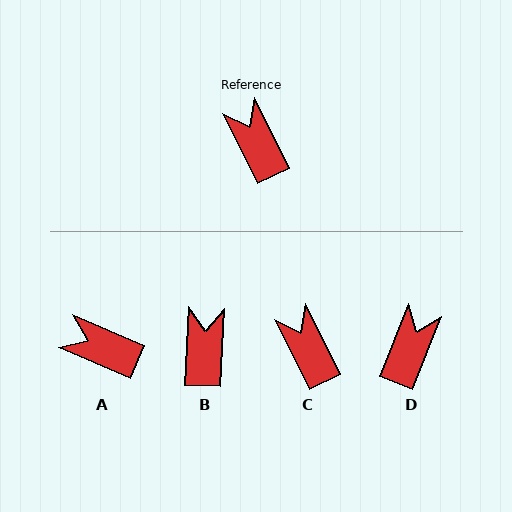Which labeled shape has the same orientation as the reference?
C.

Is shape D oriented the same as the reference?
No, it is off by about 48 degrees.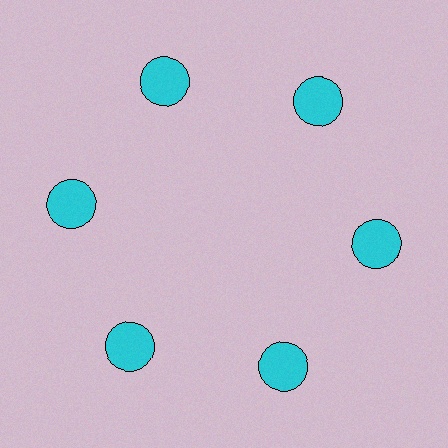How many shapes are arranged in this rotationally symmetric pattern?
There are 6 shapes, arranged in 6 groups of 1.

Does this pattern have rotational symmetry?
Yes, this pattern has 6-fold rotational symmetry. It looks the same after rotating 60 degrees around the center.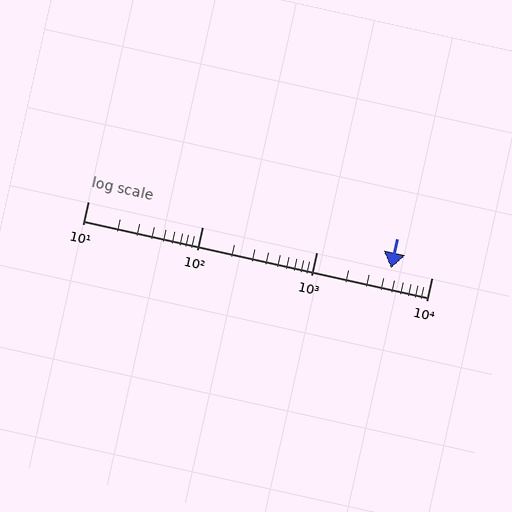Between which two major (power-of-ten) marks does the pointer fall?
The pointer is between 1000 and 10000.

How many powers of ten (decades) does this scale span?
The scale spans 3 decades, from 10 to 10000.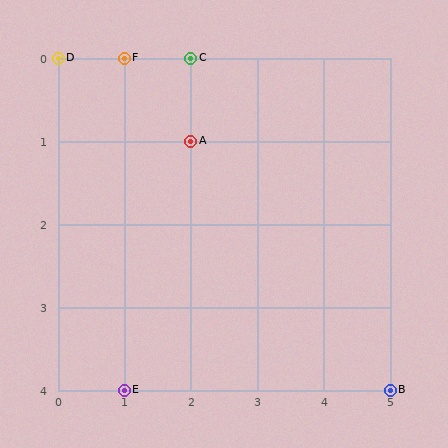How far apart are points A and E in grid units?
Points A and E are 1 column and 3 rows apart (about 3.2 grid units diagonally).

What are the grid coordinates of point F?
Point F is at grid coordinates (1, 0).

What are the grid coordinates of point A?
Point A is at grid coordinates (2, 1).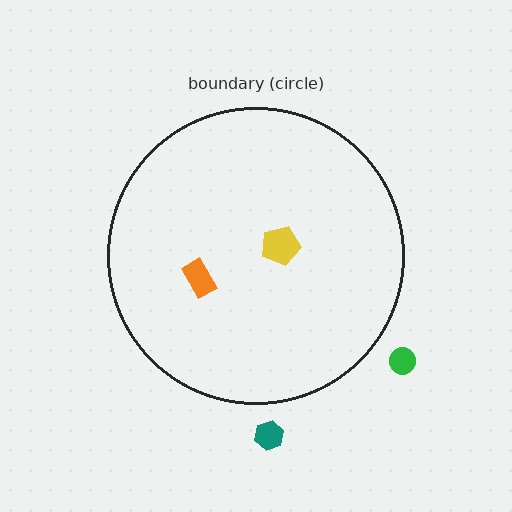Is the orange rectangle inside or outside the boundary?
Inside.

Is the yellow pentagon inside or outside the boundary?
Inside.